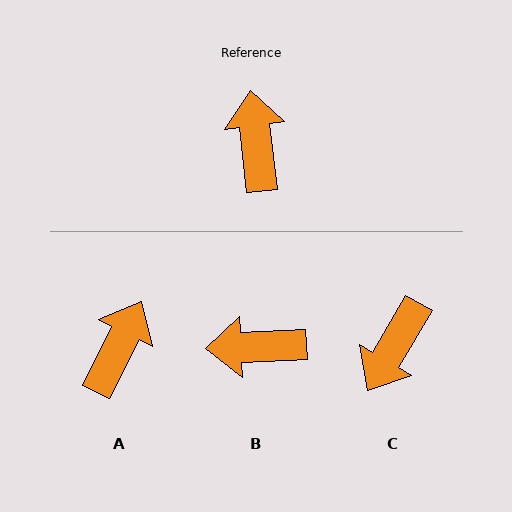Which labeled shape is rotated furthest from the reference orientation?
C, about 143 degrees away.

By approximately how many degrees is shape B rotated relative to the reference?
Approximately 86 degrees counter-clockwise.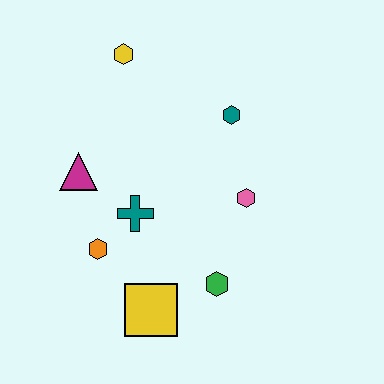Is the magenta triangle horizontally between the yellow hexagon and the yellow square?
No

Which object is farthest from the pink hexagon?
The yellow hexagon is farthest from the pink hexagon.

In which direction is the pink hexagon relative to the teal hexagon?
The pink hexagon is below the teal hexagon.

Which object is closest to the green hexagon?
The yellow square is closest to the green hexagon.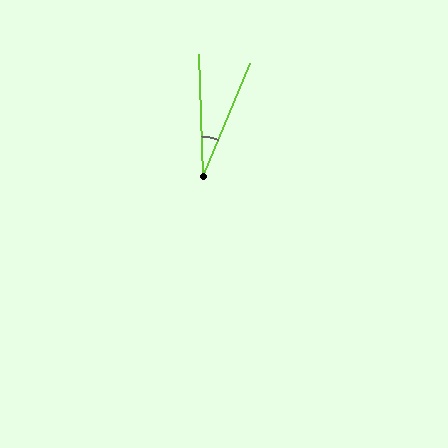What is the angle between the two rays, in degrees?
Approximately 24 degrees.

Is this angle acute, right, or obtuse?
It is acute.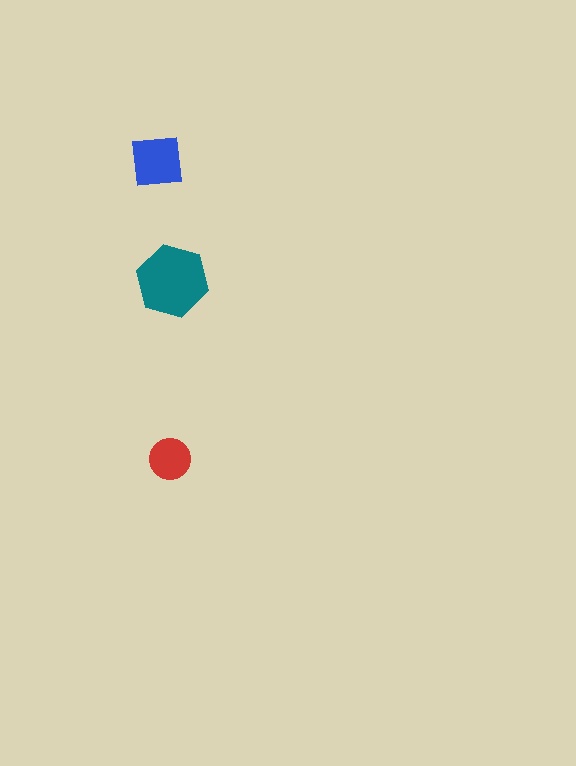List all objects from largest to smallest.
The teal hexagon, the blue square, the red circle.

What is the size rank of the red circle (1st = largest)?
3rd.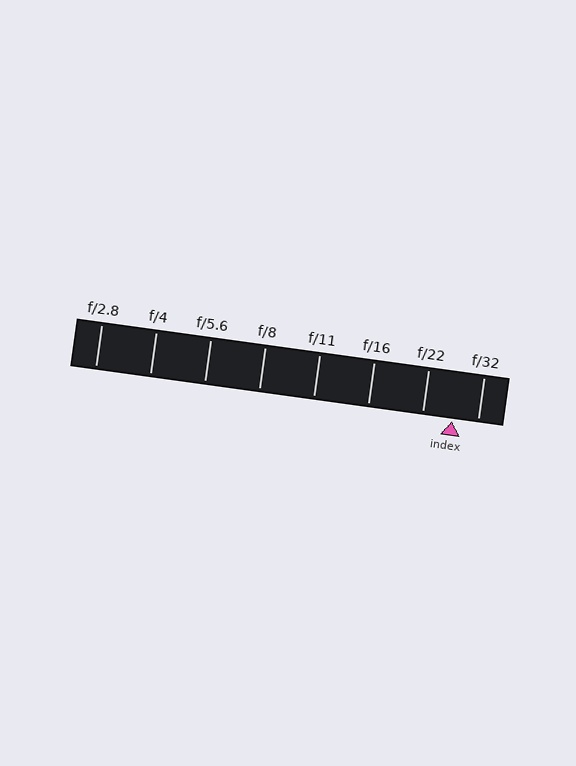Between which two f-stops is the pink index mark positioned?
The index mark is between f/22 and f/32.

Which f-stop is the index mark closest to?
The index mark is closest to f/32.